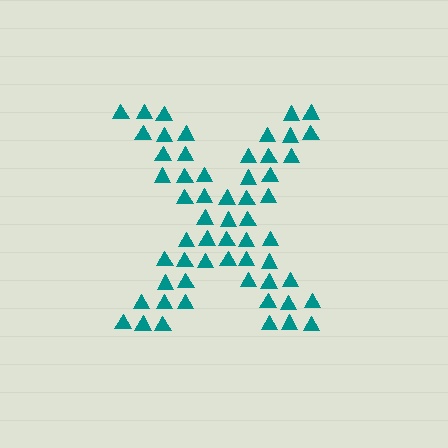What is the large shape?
The large shape is the letter X.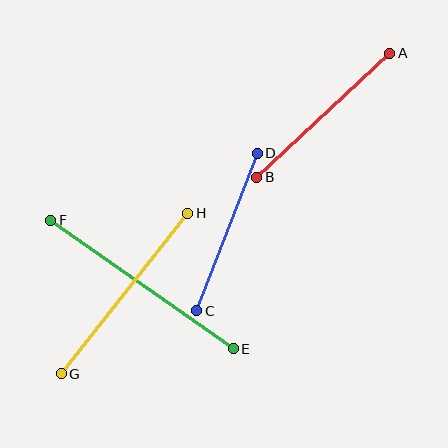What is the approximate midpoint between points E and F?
The midpoint is at approximately (142, 285) pixels.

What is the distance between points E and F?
The distance is approximately 223 pixels.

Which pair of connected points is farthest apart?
Points E and F are farthest apart.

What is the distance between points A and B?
The distance is approximately 182 pixels.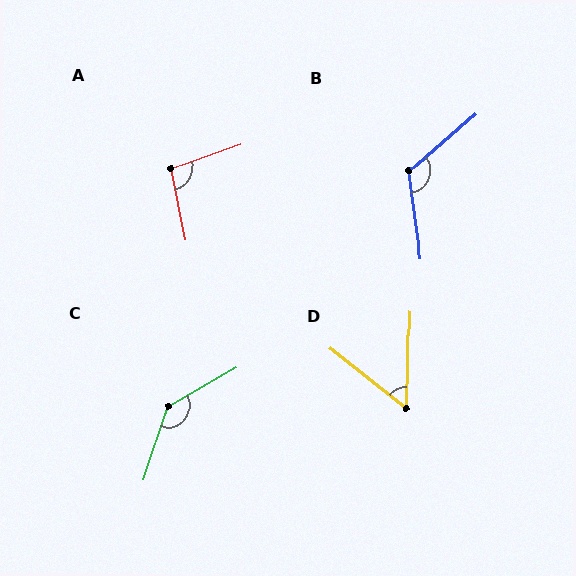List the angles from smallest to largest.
D (53°), A (98°), B (123°), C (139°).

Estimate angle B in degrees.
Approximately 123 degrees.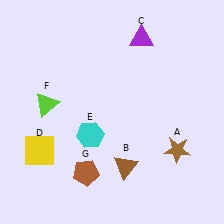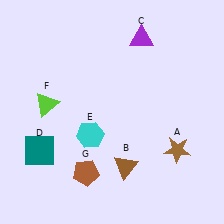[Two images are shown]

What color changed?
The square (D) changed from yellow in Image 1 to teal in Image 2.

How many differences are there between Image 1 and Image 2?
There is 1 difference between the two images.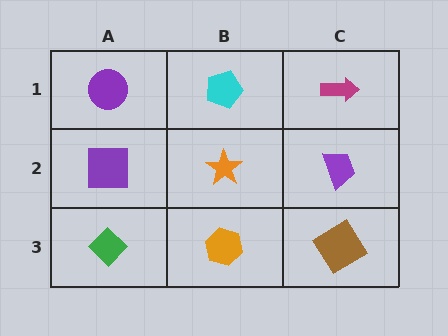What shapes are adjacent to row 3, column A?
A purple square (row 2, column A), an orange hexagon (row 3, column B).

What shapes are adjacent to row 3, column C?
A purple trapezoid (row 2, column C), an orange hexagon (row 3, column B).